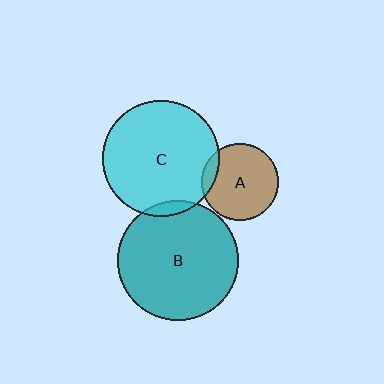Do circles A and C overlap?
Yes.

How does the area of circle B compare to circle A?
Approximately 2.4 times.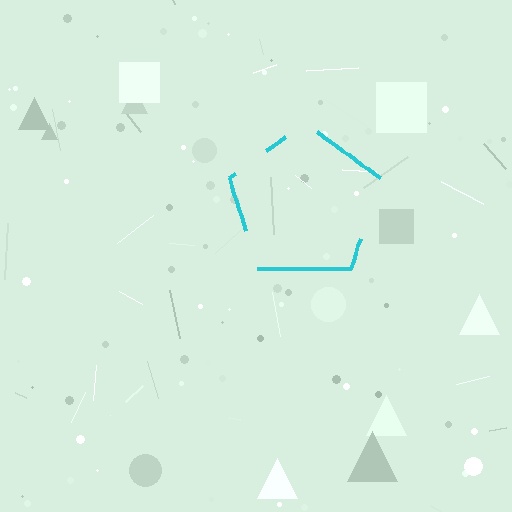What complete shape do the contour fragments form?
The contour fragments form a pentagon.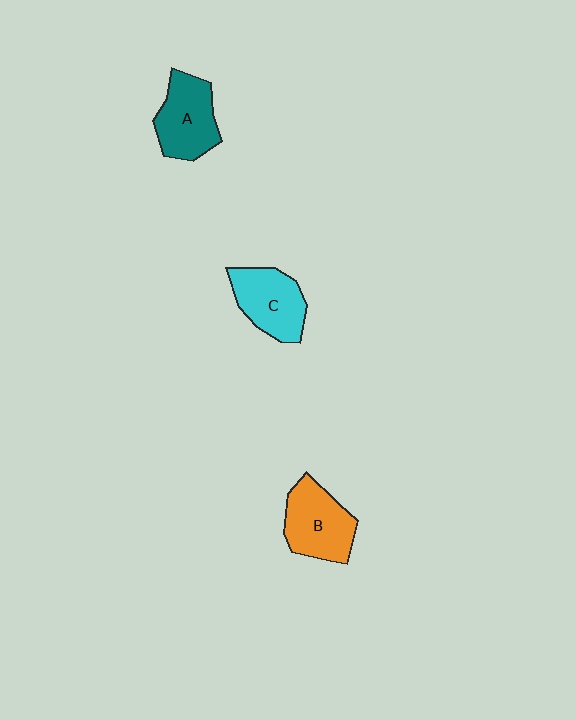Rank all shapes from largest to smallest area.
From largest to smallest: B (orange), A (teal), C (cyan).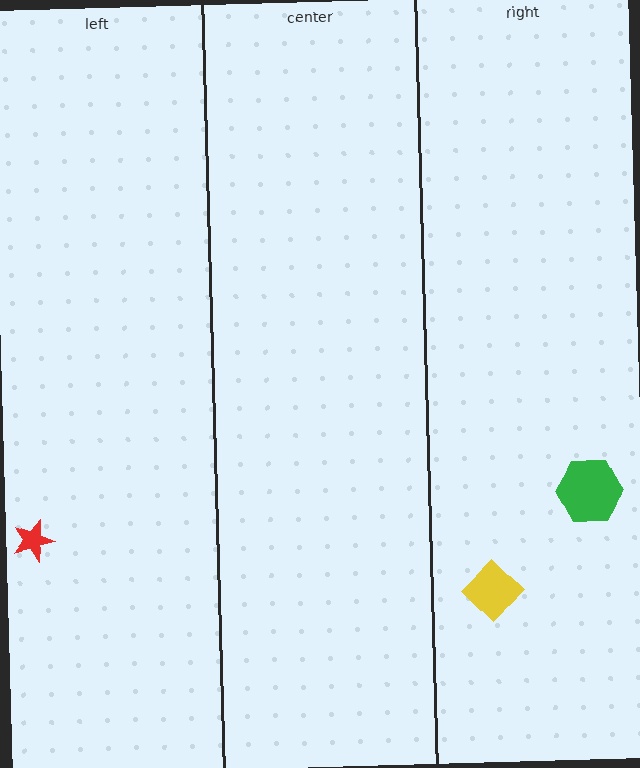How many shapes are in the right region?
2.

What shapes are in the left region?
The red star.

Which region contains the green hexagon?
The right region.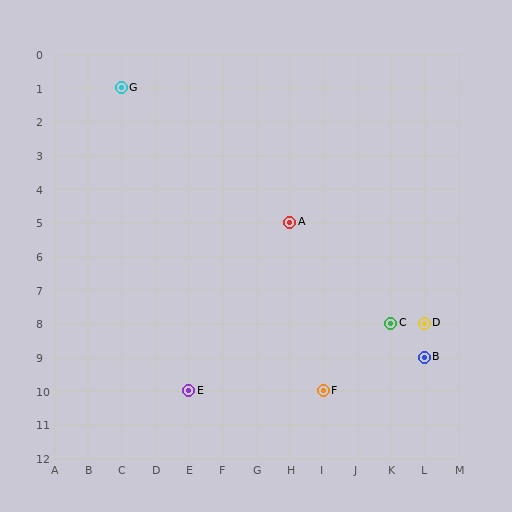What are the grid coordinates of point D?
Point D is at grid coordinates (L, 8).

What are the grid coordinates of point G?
Point G is at grid coordinates (C, 1).